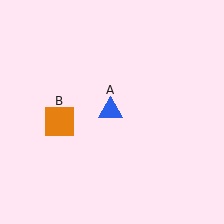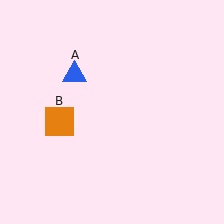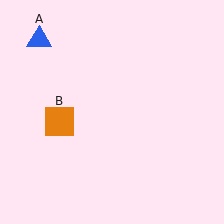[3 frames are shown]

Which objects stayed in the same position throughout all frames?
Orange square (object B) remained stationary.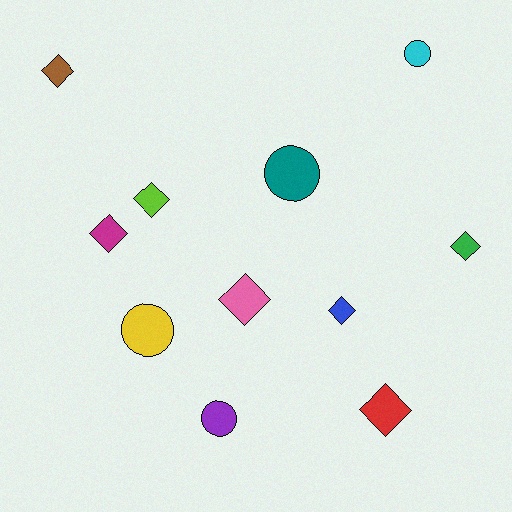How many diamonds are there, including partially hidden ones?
There are 7 diamonds.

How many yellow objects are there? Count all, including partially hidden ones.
There is 1 yellow object.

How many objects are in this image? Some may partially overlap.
There are 11 objects.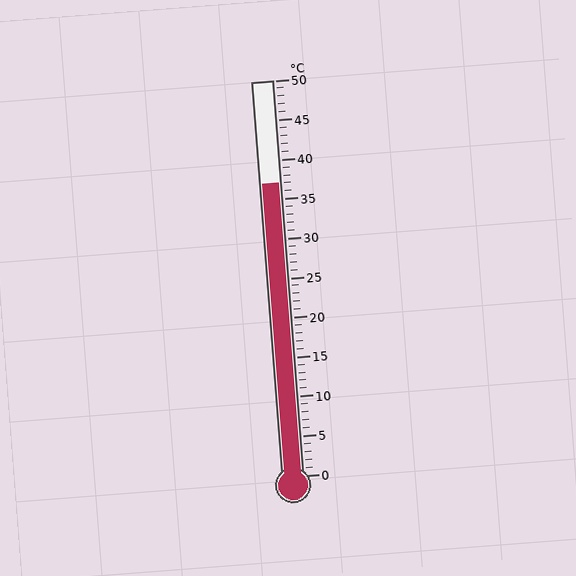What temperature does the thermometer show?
The thermometer shows approximately 37°C.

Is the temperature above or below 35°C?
The temperature is above 35°C.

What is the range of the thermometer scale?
The thermometer scale ranges from 0°C to 50°C.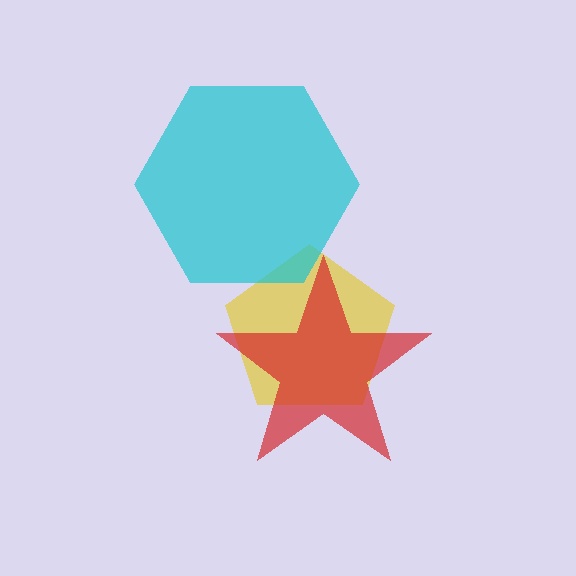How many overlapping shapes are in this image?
There are 3 overlapping shapes in the image.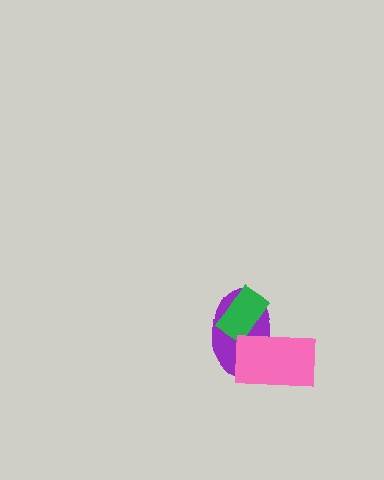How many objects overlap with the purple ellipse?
2 objects overlap with the purple ellipse.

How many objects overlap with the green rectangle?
2 objects overlap with the green rectangle.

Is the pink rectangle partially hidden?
No, no other shape covers it.